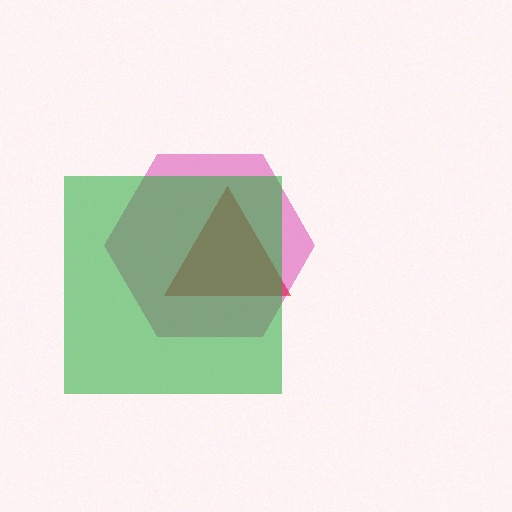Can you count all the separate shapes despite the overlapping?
Yes, there are 3 separate shapes.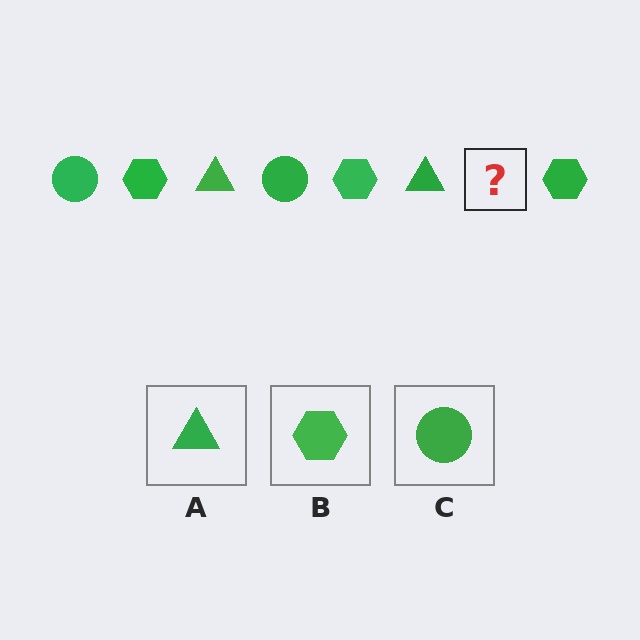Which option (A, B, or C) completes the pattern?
C.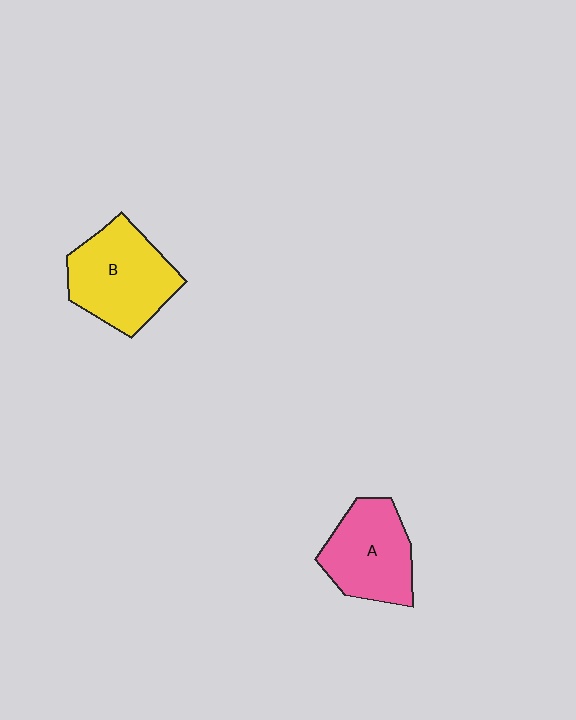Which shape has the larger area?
Shape B (yellow).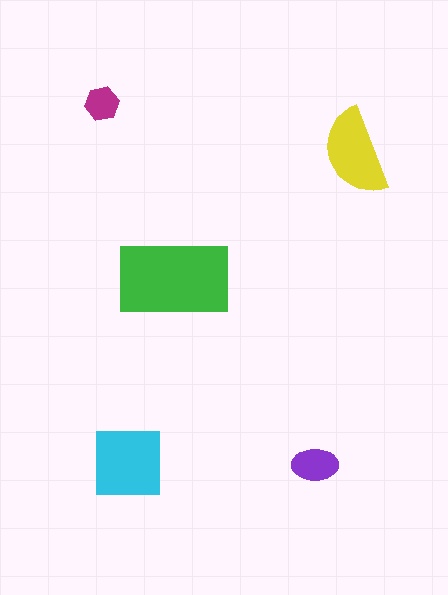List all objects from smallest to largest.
The magenta hexagon, the purple ellipse, the yellow semicircle, the cyan square, the green rectangle.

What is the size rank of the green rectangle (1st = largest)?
1st.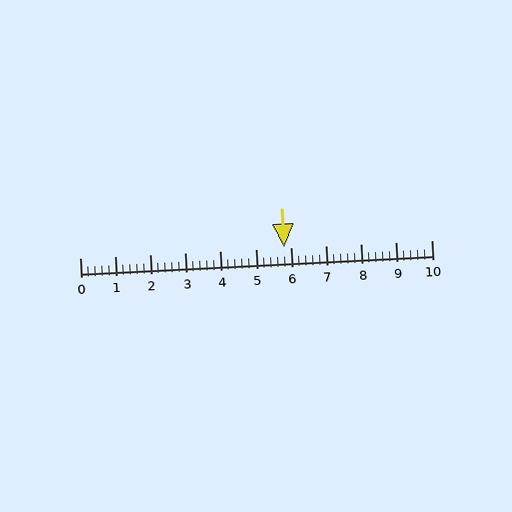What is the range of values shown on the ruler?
The ruler shows values from 0 to 10.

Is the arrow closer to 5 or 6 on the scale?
The arrow is closer to 6.